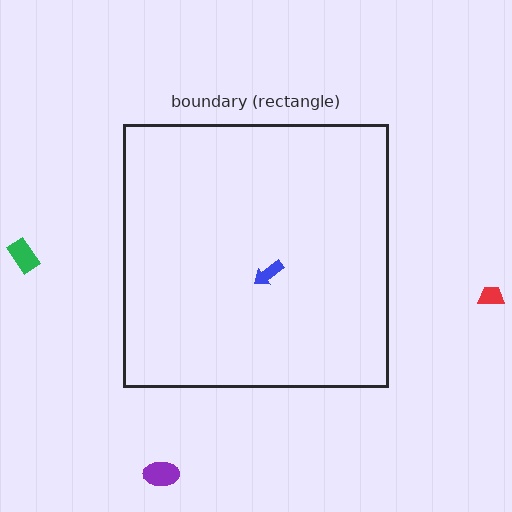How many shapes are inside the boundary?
1 inside, 3 outside.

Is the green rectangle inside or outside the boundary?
Outside.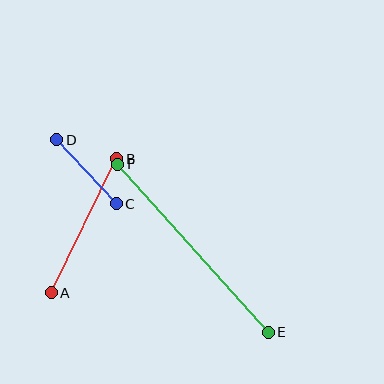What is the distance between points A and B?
The distance is approximately 149 pixels.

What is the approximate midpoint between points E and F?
The midpoint is at approximately (193, 248) pixels.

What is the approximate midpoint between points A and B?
The midpoint is at approximately (84, 226) pixels.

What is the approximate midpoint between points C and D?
The midpoint is at approximately (86, 172) pixels.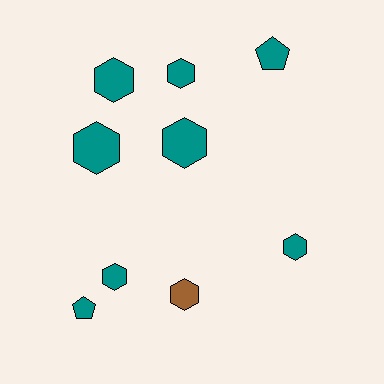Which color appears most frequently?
Teal, with 8 objects.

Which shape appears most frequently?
Hexagon, with 7 objects.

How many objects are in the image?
There are 9 objects.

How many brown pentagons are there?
There are no brown pentagons.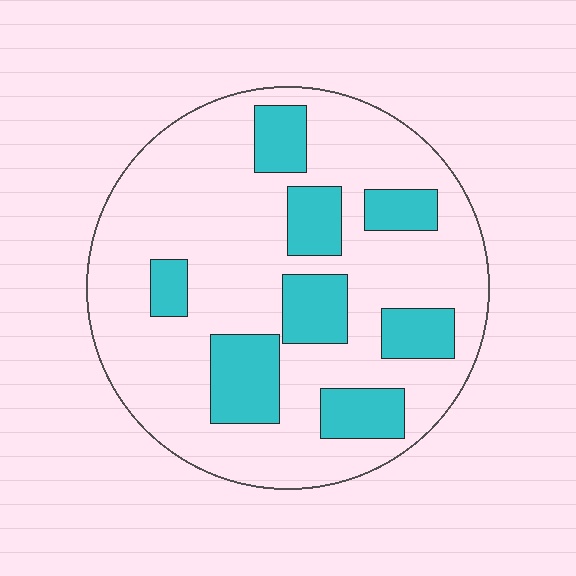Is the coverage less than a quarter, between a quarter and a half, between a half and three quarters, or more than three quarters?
Less than a quarter.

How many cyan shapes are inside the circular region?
8.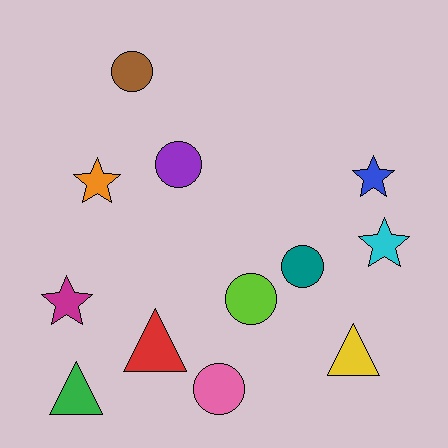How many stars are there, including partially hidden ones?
There are 4 stars.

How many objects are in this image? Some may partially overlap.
There are 12 objects.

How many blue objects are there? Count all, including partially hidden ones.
There is 1 blue object.